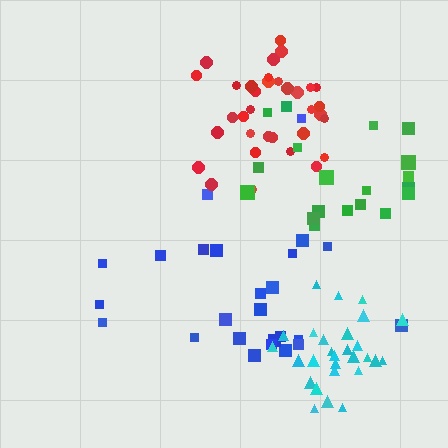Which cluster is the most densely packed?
Cyan.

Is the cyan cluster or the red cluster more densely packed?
Cyan.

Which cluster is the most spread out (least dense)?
Green.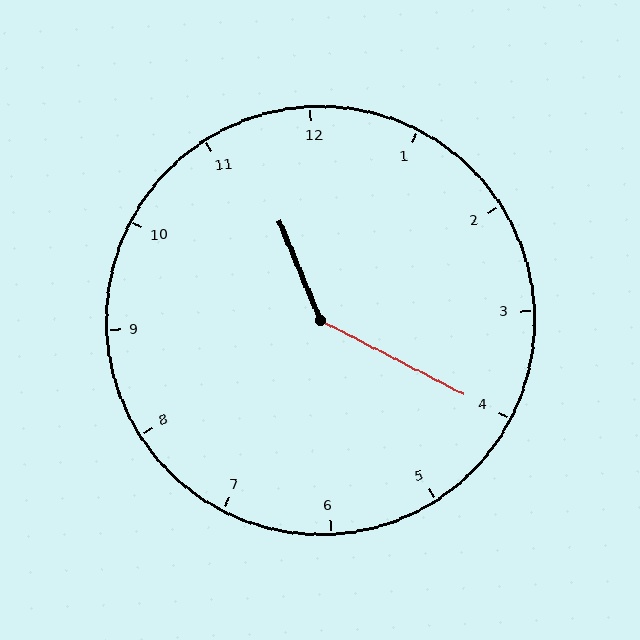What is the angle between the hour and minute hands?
Approximately 140 degrees.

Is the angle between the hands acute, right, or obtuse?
It is obtuse.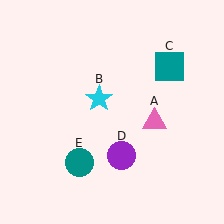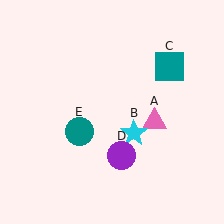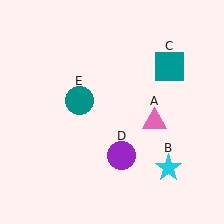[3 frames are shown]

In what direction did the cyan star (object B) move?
The cyan star (object B) moved down and to the right.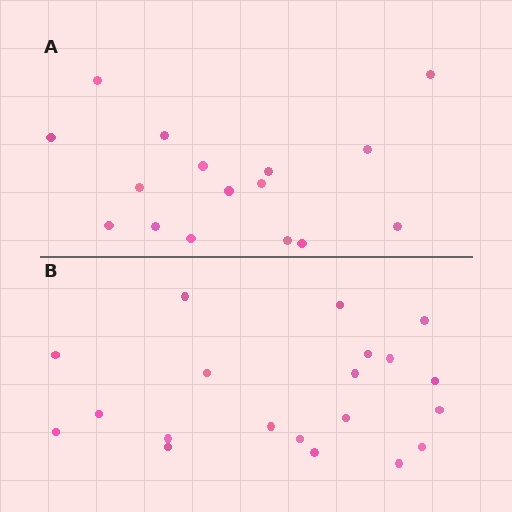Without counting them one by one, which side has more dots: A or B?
Region B (the bottom region) has more dots.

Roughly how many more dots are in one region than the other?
Region B has about 4 more dots than region A.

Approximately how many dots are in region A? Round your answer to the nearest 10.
About 20 dots. (The exact count is 16, which rounds to 20.)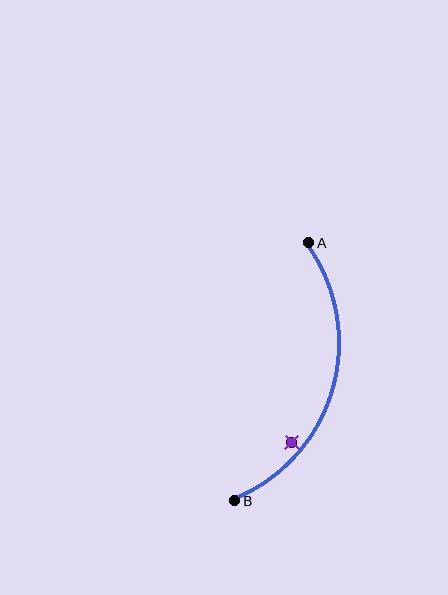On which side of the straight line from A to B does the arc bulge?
The arc bulges to the right of the straight line connecting A and B.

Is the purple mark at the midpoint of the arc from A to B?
No — the purple mark does not lie on the arc at all. It sits slightly inside the curve.